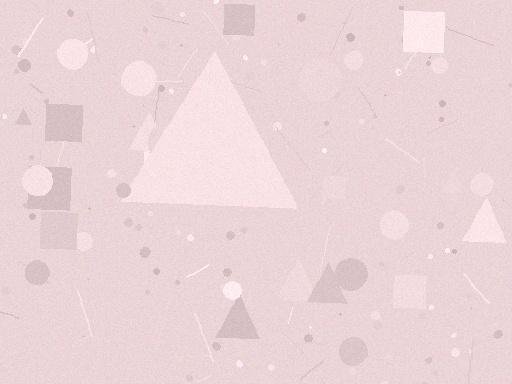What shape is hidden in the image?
A triangle is hidden in the image.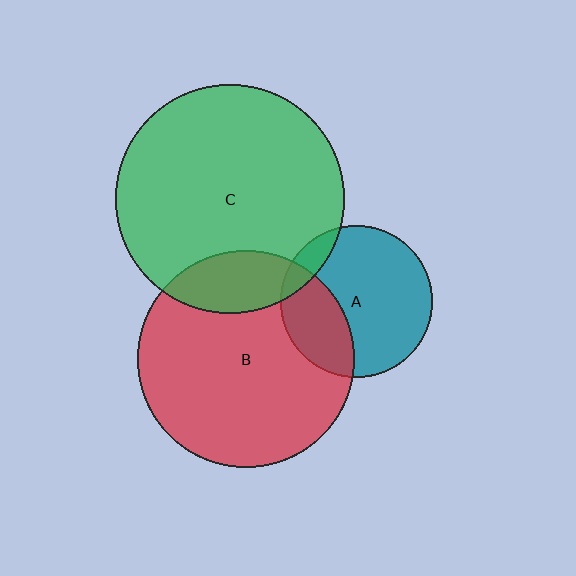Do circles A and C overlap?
Yes.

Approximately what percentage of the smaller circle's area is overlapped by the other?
Approximately 10%.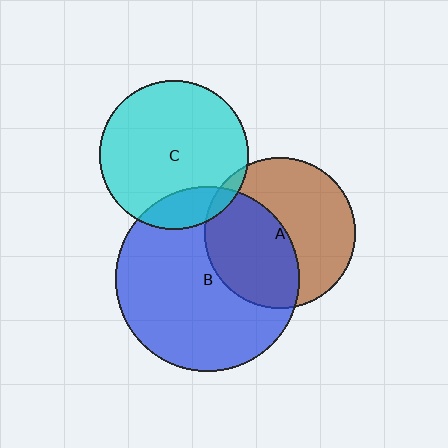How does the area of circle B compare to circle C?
Approximately 1.5 times.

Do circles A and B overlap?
Yes.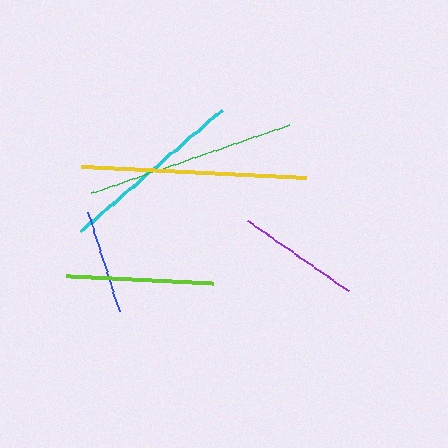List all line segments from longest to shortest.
From longest to shortest: yellow, green, cyan, lime, purple, blue.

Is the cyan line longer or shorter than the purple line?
The cyan line is longer than the purple line.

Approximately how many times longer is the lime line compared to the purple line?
The lime line is approximately 1.2 times the length of the purple line.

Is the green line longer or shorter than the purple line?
The green line is longer than the purple line.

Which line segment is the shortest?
The blue line is the shortest at approximately 104 pixels.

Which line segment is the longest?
The yellow line is the longest at approximately 226 pixels.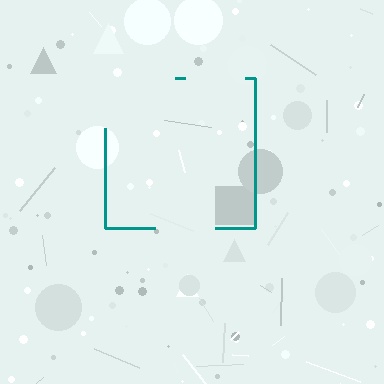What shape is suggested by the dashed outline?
The dashed outline suggests a square.